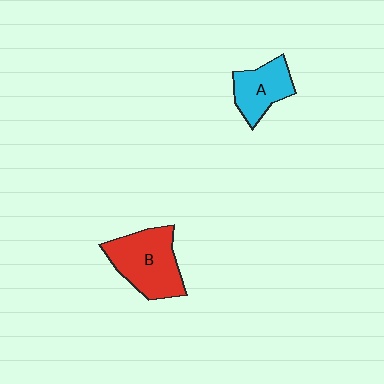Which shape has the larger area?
Shape B (red).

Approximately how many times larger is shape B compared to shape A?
Approximately 1.5 times.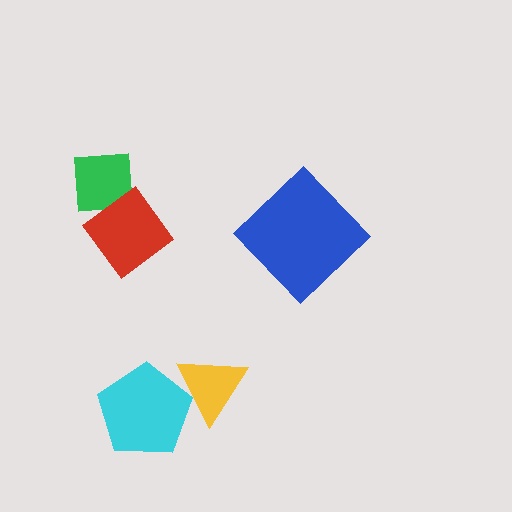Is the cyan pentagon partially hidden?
No, no other shape covers it.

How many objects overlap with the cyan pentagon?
1 object overlaps with the cyan pentagon.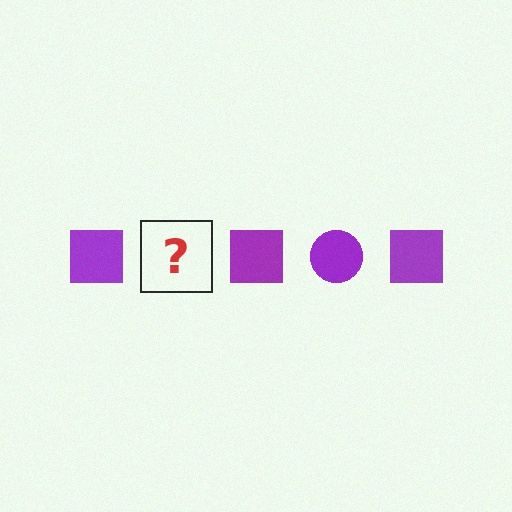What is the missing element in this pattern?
The missing element is a purple circle.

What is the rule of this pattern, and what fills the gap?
The rule is that the pattern cycles through square, circle shapes in purple. The gap should be filled with a purple circle.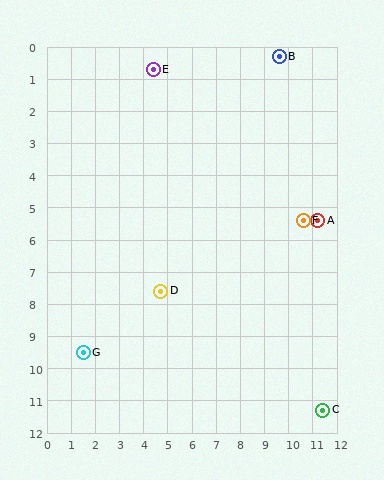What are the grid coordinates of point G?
Point G is at approximately (1.5, 9.5).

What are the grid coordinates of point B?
Point B is at approximately (9.6, 0.3).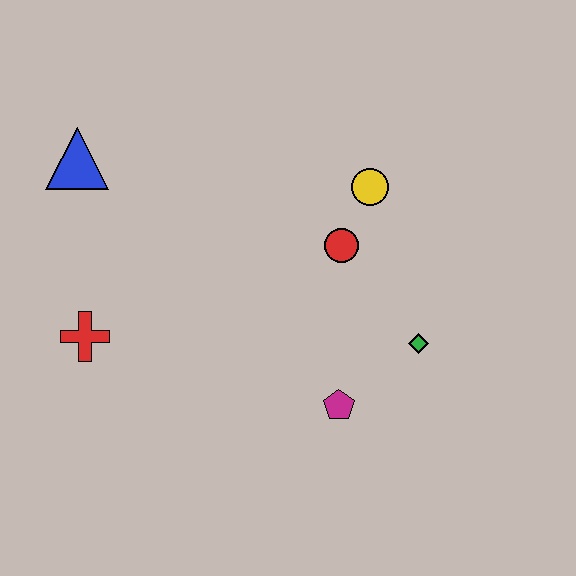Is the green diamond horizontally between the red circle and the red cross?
No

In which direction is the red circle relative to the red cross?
The red circle is to the right of the red cross.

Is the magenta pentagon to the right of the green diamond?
No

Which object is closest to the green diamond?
The magenta pentagon is closest to the green diamond.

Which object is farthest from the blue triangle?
The green diamond is farthest from the blue triangle.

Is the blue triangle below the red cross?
No